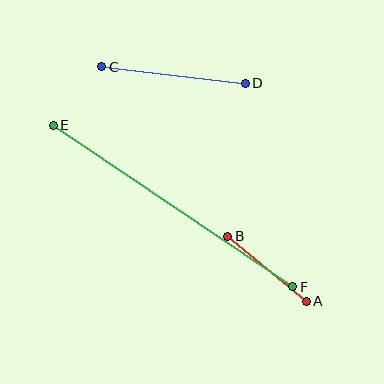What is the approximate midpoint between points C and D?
The midpoint is at approximately (173, 75) pixels.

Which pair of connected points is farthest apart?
Points E and F are farthest apart.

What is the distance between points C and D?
The distance is approximately 144 pixels.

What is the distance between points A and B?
The distance is approximately 102 pixels.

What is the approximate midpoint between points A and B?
The midpoint is at approximately (267, 269) pixels.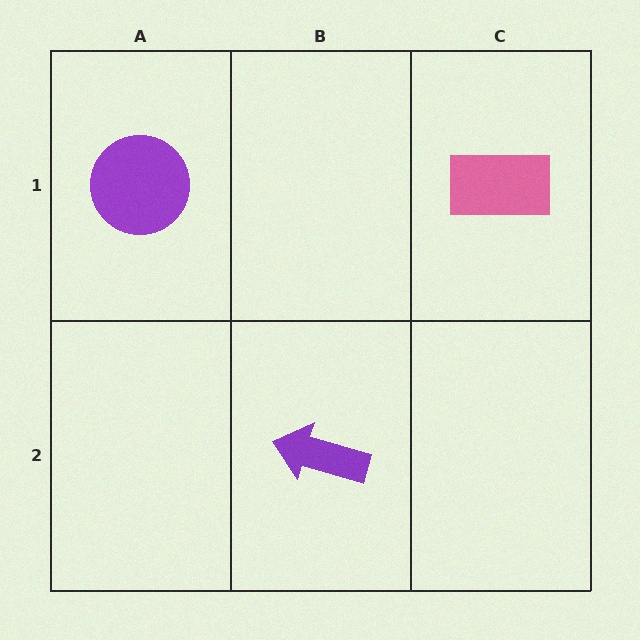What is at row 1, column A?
A purple circle.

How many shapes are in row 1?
2 shapes.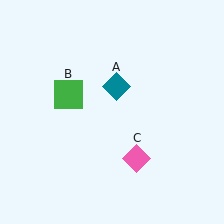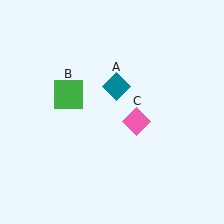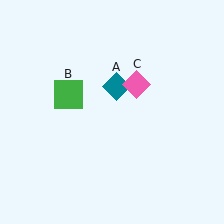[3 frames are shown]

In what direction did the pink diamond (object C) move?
The pink diamond (object C) moved up.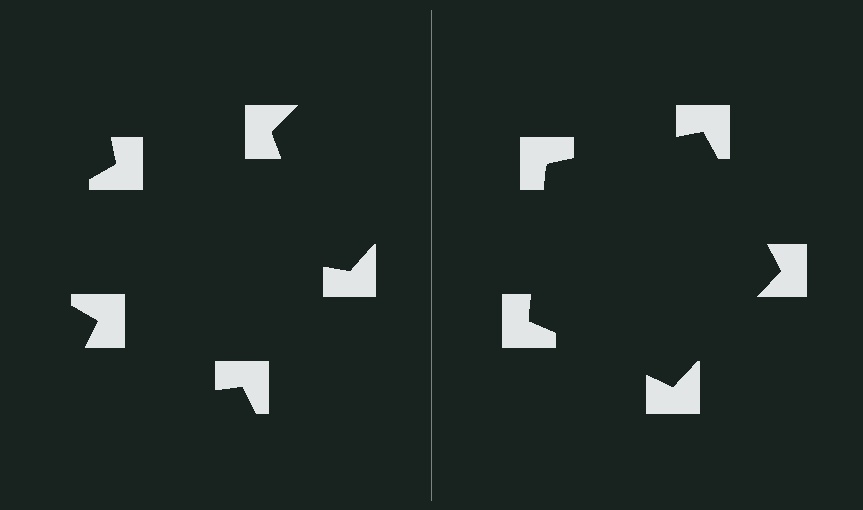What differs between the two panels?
The notched squares are positioned identically on both sides; only the wedge orientations differ. On the right they align to a pentagon; on the left they are misaligned.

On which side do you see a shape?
An illusory pentagon appears on the right side. On the left side the wedge cuts are rotated, so no coherent shape forms.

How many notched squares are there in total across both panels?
10 — 5 on each side.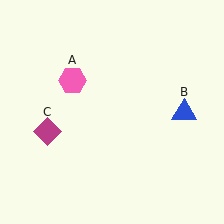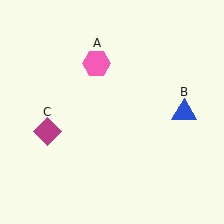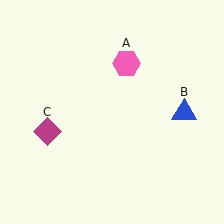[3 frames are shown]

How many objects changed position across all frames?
1 object changed position: pink hexagon (object A).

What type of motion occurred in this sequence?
The pink hexagon (object A) rotated clockwise around the center of the scene.